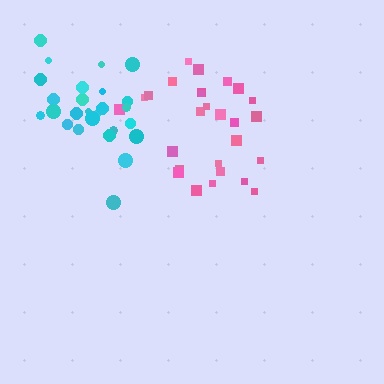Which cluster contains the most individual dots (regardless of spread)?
Pink (28).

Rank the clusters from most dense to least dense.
cyan, pink.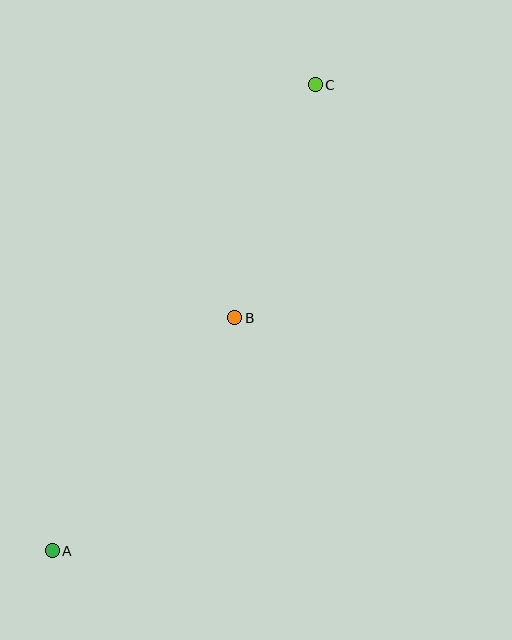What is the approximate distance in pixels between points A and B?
The distance between A and B is approximately 296 pixels.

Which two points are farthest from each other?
Points A and C are farthest from each other.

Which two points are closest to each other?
Points B and C are closest to each other.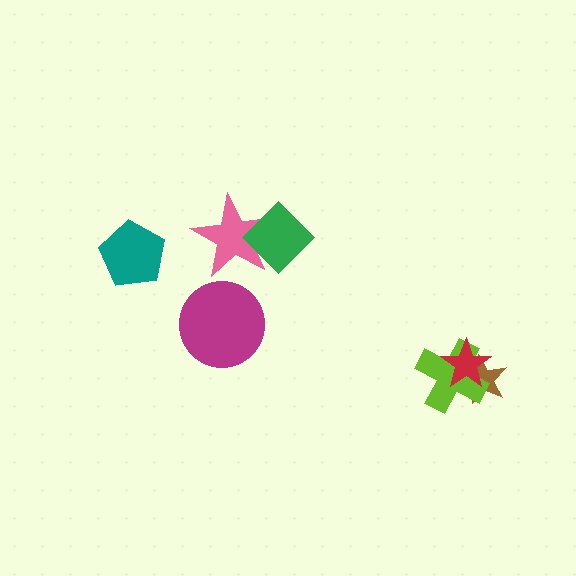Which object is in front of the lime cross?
The red star is in front of the lime cross.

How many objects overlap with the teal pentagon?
0 objects overlap with the teal pentagon.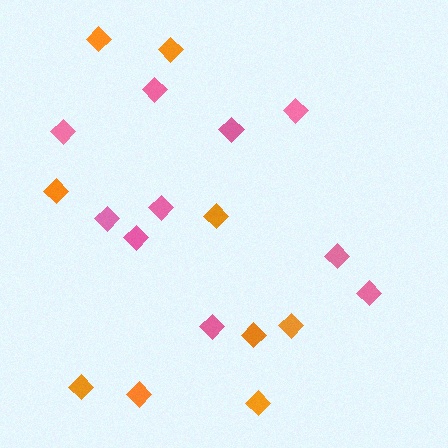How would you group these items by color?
There are 2 groups: one group of pink diamonds (10) and one group of orange diamonds (9).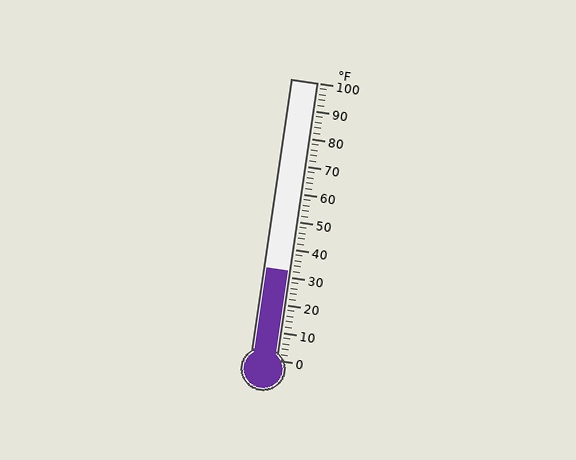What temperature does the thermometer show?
The thermometer shows approximately 32°F.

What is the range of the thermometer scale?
The thermometer scale ranges from 0°F to 100°F.